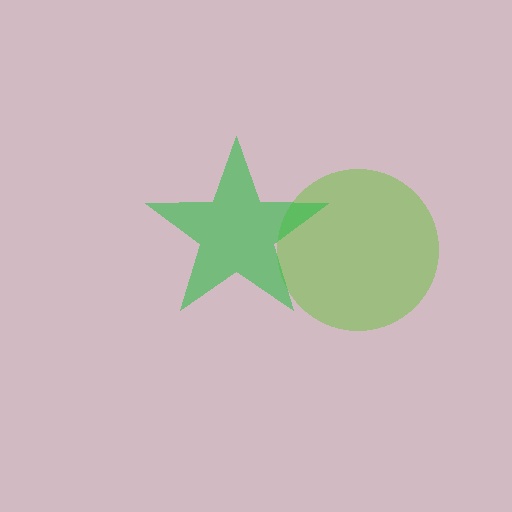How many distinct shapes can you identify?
There are 2 distinct shapes: a lime circle, a green star.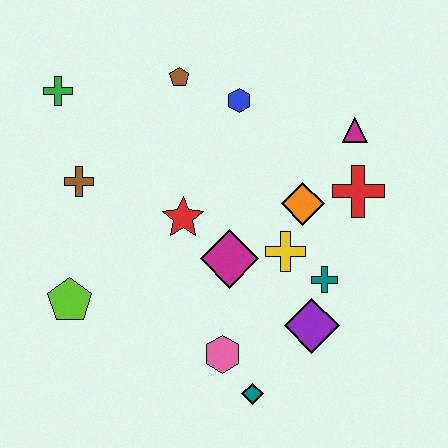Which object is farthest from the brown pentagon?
The teal diamond is farthest from the brown pentagon.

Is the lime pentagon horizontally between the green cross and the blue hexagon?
Yes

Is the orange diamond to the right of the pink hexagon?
Yes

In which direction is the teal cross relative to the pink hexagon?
The teal cross is to the right of the pink hexagon.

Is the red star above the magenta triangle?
No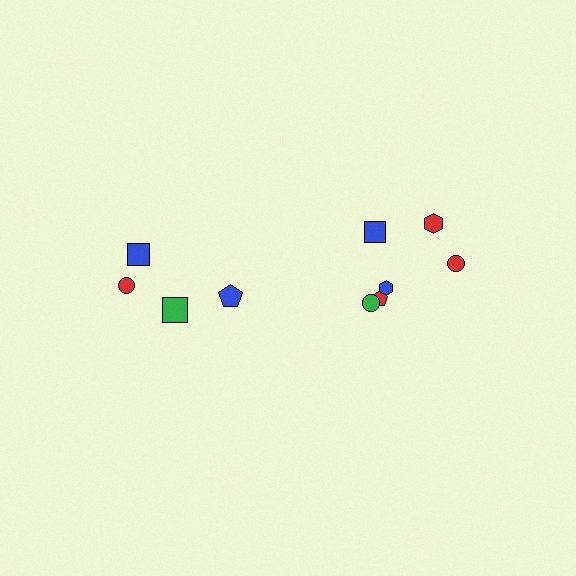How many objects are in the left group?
There are 4 objects.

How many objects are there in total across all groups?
There are 10 objects.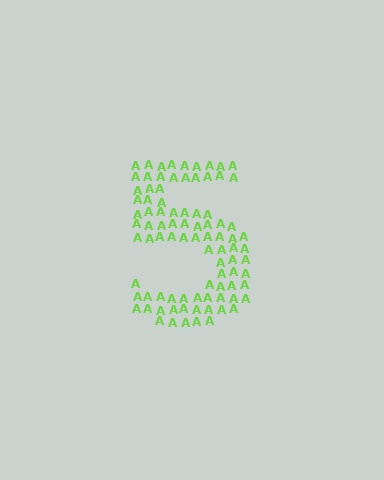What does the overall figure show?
The overall figure shows the digit 5.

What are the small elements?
The small elements are letter A's.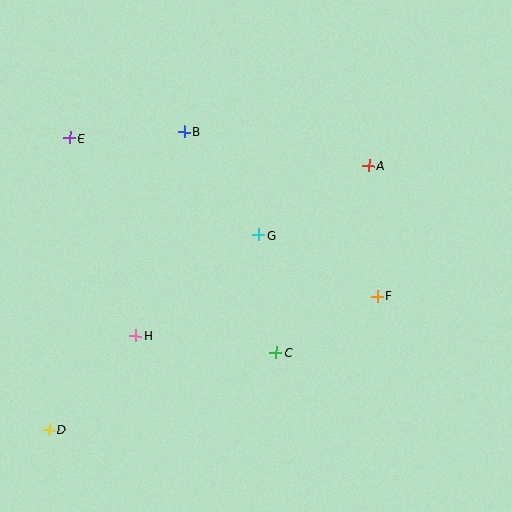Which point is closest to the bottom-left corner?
Point D is closest to the bottom-left corner.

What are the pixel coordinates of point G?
Point G is at (259, 235).